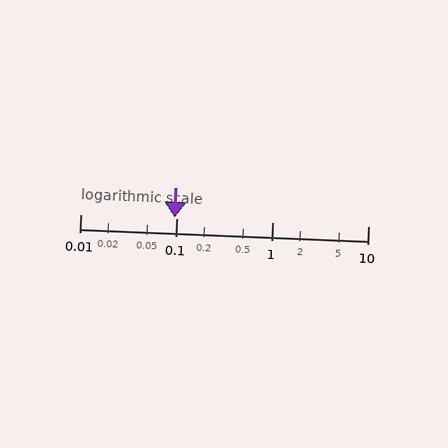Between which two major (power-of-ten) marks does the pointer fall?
The pointer is between 0.01 and 0.1.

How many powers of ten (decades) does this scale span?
The scale spans 3 decades, from 0.01 to 10.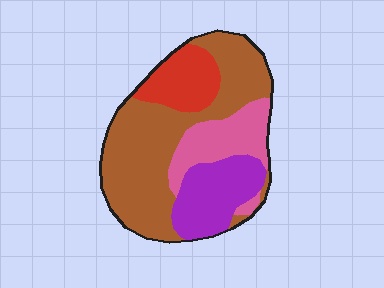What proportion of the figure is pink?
Pink takes up about one sixth (1/6) of the figure.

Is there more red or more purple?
Purple.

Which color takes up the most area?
Brown, at roughly 50%.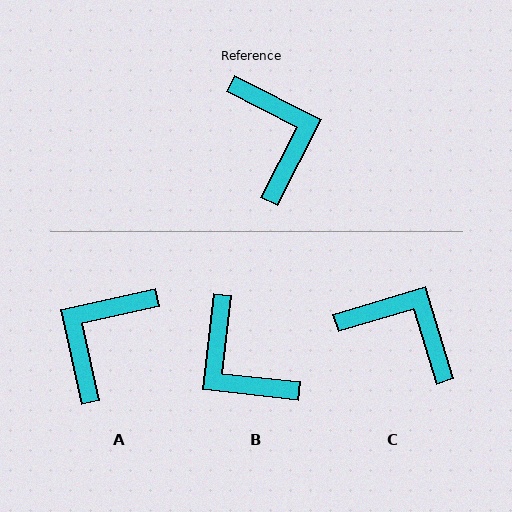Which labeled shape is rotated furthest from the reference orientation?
B, about 159 degrees away.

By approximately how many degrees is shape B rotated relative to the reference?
Approximately 159 degrees clockwise.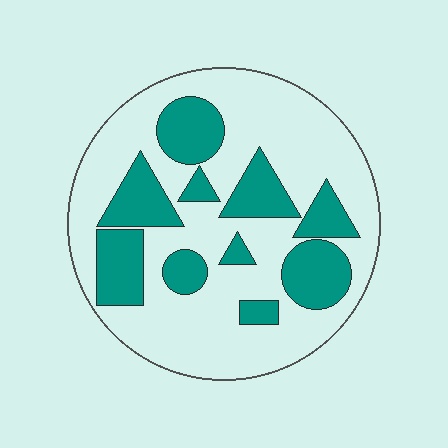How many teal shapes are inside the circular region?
10.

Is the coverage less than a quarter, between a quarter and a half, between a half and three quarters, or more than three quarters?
Between a quarter and a half.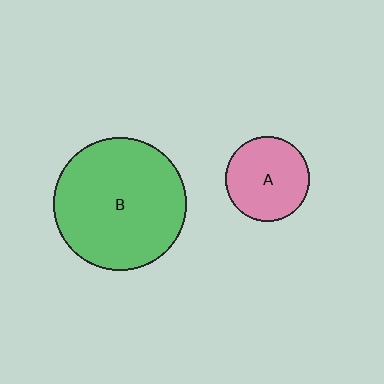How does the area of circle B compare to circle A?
Approximately 2.5 times.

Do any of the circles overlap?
No, none of the circles overlap.